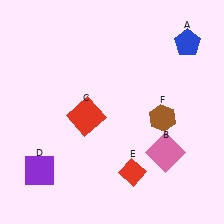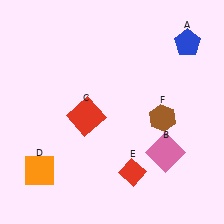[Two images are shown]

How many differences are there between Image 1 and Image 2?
There is 1 difference between the two images.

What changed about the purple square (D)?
In Image 1, D is purple. In Image 2, it changed to orange.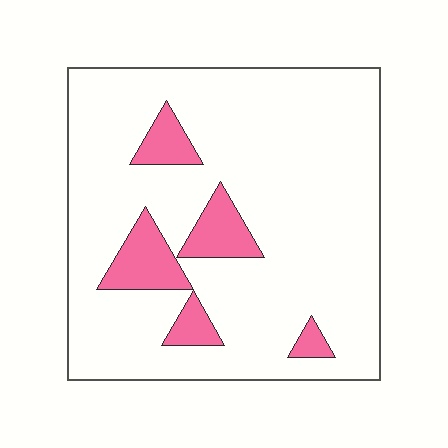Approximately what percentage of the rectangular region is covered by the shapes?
Approximately 15%.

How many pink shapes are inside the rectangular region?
5.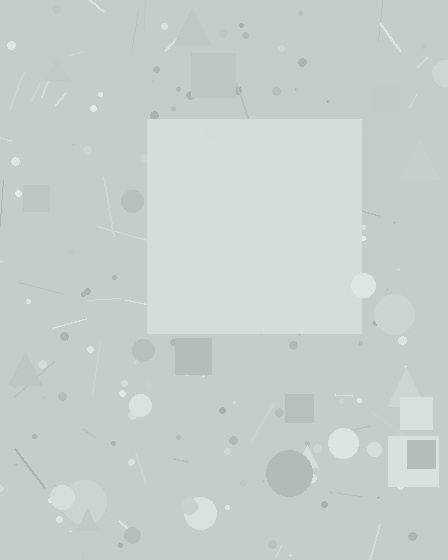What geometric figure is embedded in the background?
A square is embedded in the background.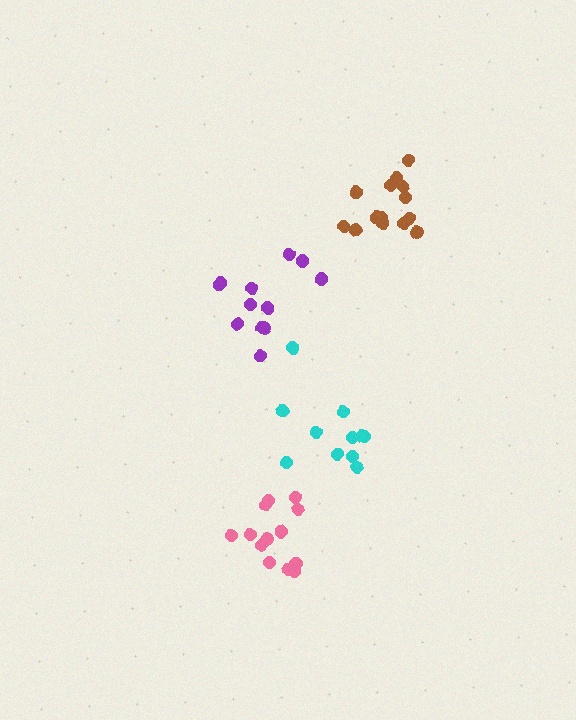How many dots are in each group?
Group 1: 11 dots, Group 2: 12 dots, Group 3: 14 dots, Group 4: 13 dots (50 total).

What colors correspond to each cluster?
The clusters are colored: cyan, purple, brown, pink.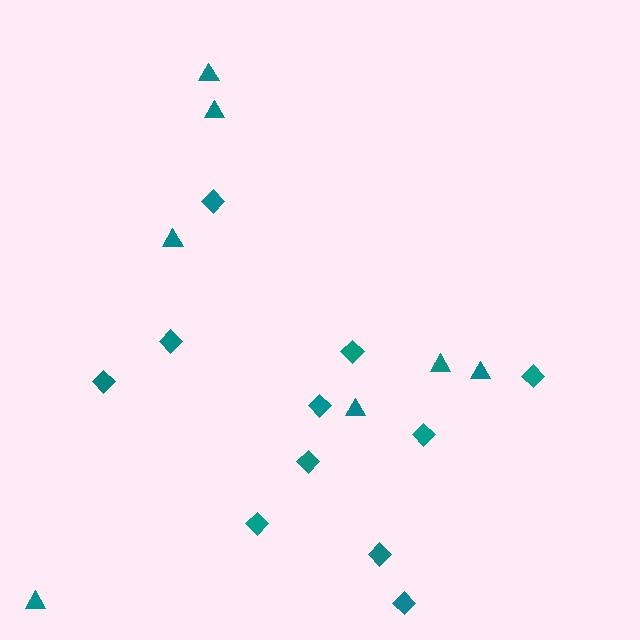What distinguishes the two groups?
There are 2 groups: one group of triangles (7) and one group of diamonds (11).